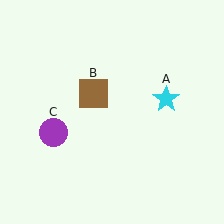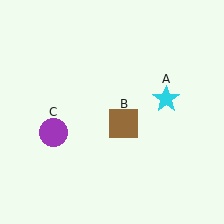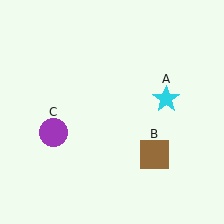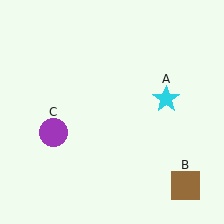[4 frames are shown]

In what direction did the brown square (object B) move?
The brown square (object B) moved down and to the right.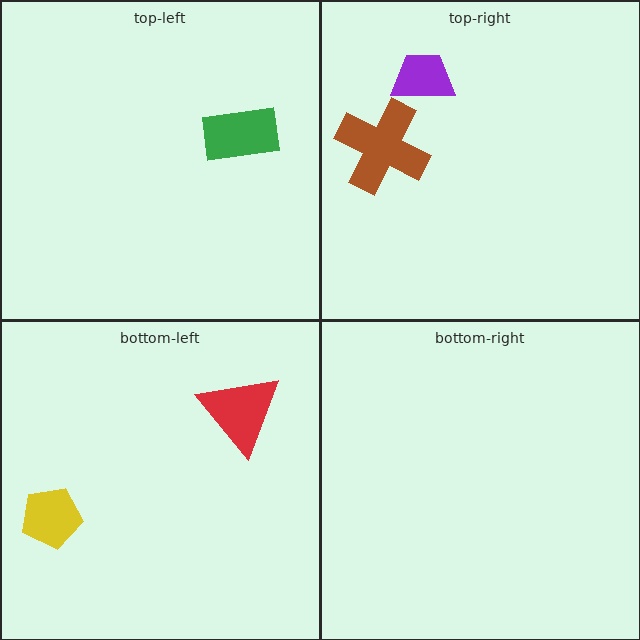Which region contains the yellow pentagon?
The bottom-left region.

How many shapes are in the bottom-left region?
2.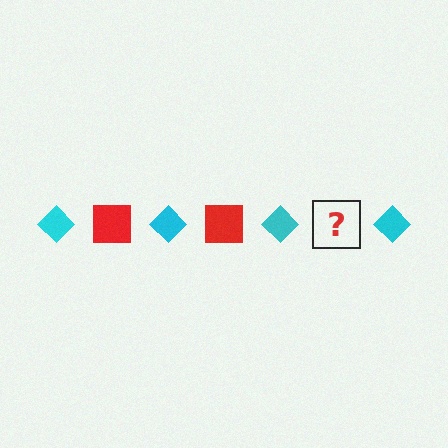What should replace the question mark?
The question mark should be replaced with a red square.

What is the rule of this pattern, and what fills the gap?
The rule is that the pattern alternates between cyan diamond and red square. The gap should be filled with a red square.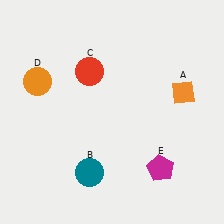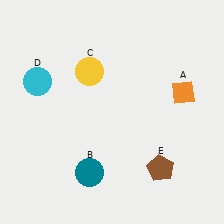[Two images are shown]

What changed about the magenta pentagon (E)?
In Image 1, E is magenta. In Image 2, it changed to brown.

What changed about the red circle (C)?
In Image 1, C is red. In Image 2, it changed to yellow.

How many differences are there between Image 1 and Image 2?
There are 3 differences between the two images.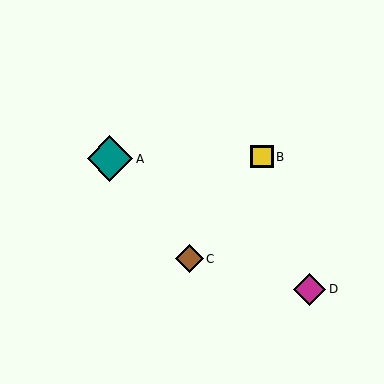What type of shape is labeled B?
Shape B is a yellow square.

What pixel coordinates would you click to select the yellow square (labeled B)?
Click at (262, 157) to select the yellow square B.